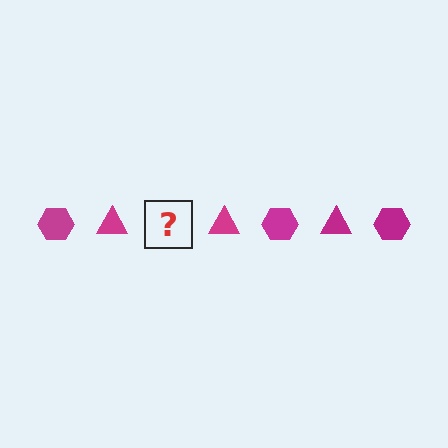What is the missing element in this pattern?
The missing element is a magenta hexagon.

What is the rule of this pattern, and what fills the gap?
The rule is that the pattern cycles through hexagon, triangle shapes in magenta. The gap should be filled with a magenta hexagon.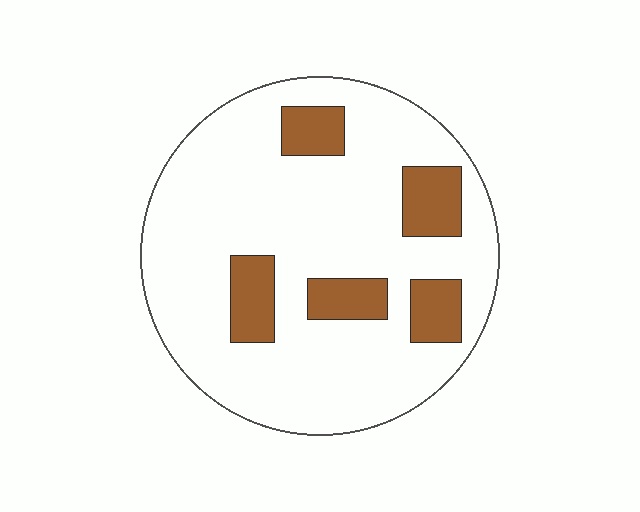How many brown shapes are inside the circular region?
5.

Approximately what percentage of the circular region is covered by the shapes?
Approximately 20%.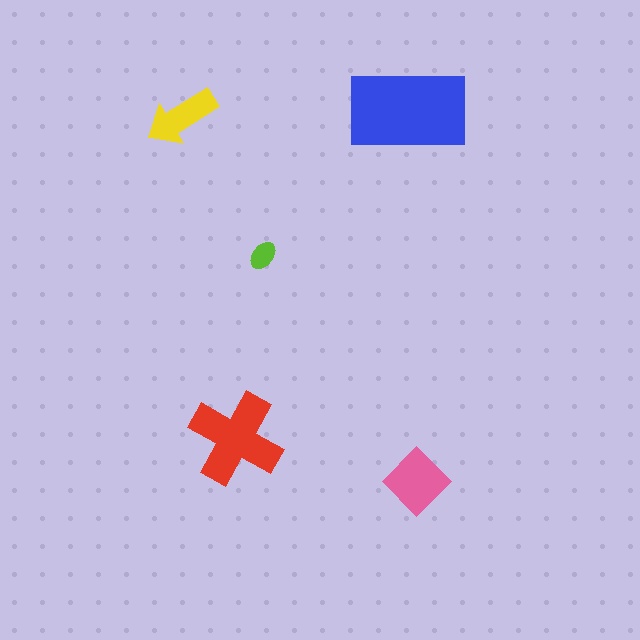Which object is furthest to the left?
The yellow arrow is leftmost.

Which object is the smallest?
The lime ellipse.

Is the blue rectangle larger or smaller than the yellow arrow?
Larger.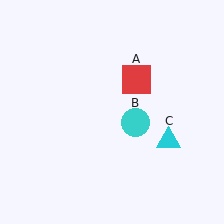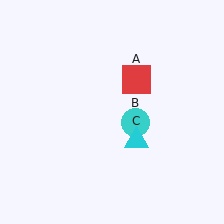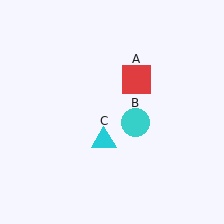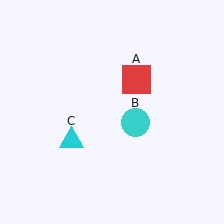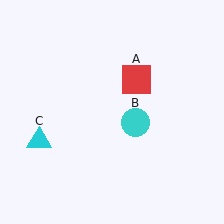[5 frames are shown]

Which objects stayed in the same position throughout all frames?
Red square (object A) and cyan circle (object B) remained stationary.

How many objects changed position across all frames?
1 object changed position: cyan triangle (object C).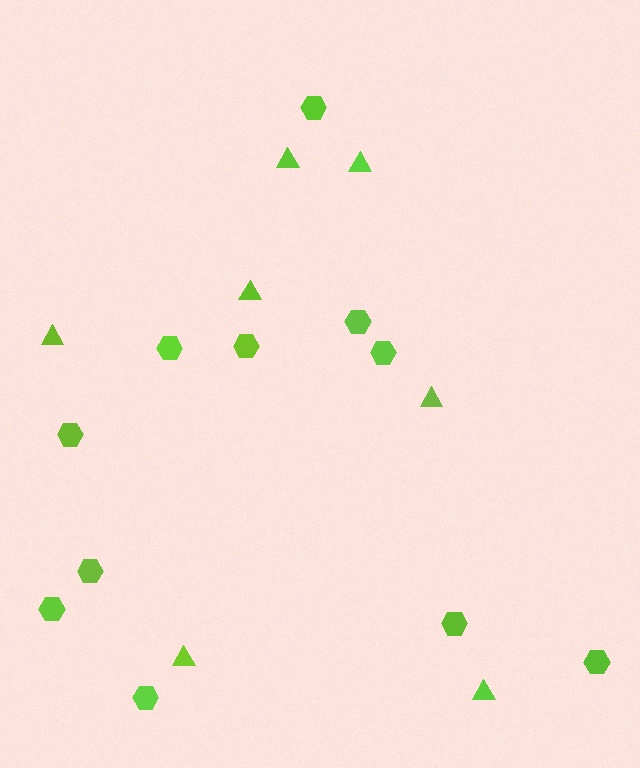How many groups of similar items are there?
There are 2 groups: one group of hexagons (11) and one group of triangles (7).